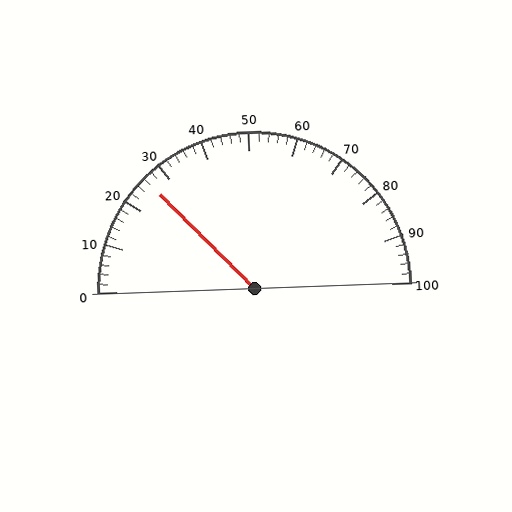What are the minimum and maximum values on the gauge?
The gauge ranges from 0 to 100.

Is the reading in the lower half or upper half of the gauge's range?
The reading is in the lower half of the range (0 to 100).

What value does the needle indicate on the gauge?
The needle indicates approximately 26.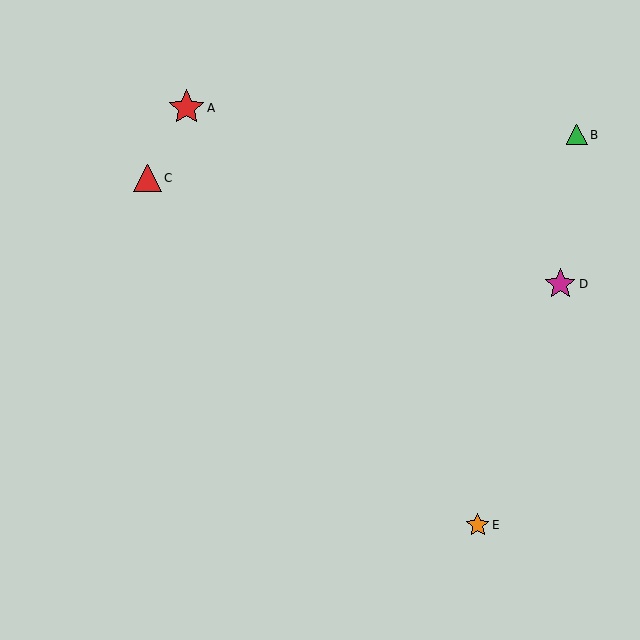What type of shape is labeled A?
Shape A is a red star.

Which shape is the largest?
The red star (labeled A) is the largest.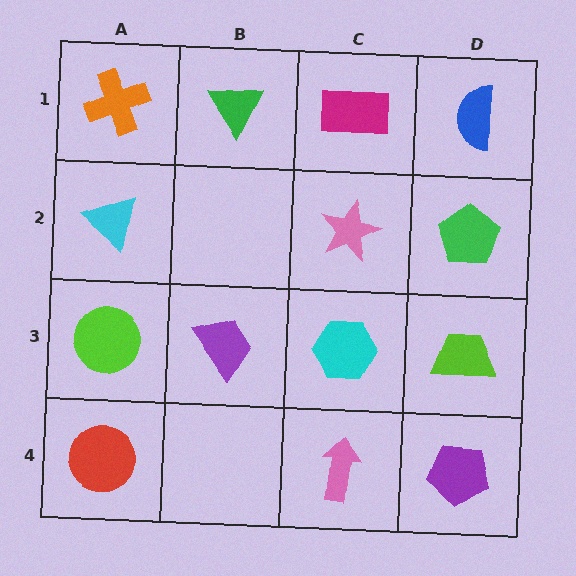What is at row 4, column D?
A purple pentagon.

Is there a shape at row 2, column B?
No, that cell is empty.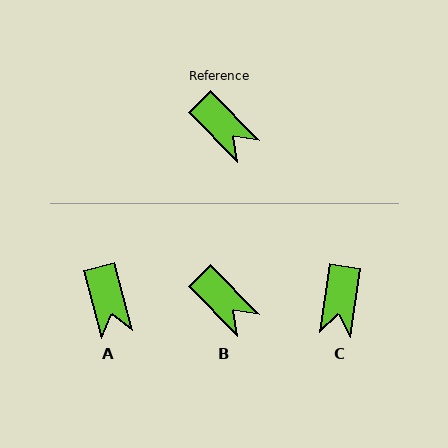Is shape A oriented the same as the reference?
No, it is off by about 30 degrees.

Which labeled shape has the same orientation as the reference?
B.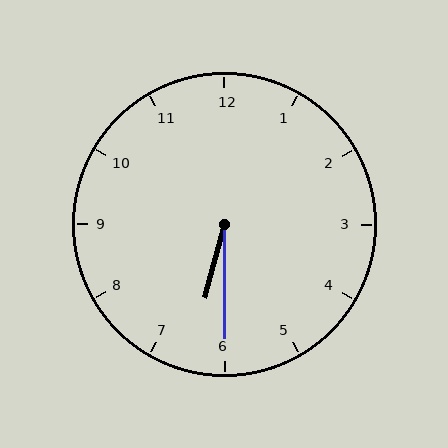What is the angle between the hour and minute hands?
Approximately 15 degrees.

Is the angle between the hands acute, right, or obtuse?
It is acute.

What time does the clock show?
6:30.